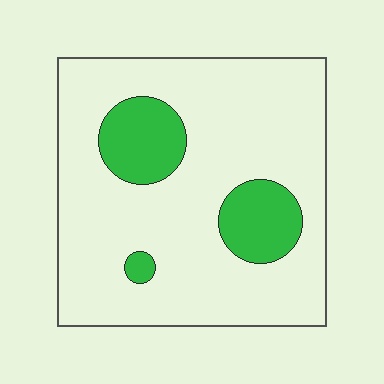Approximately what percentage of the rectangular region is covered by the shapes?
Approximately 15%.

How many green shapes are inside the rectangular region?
3.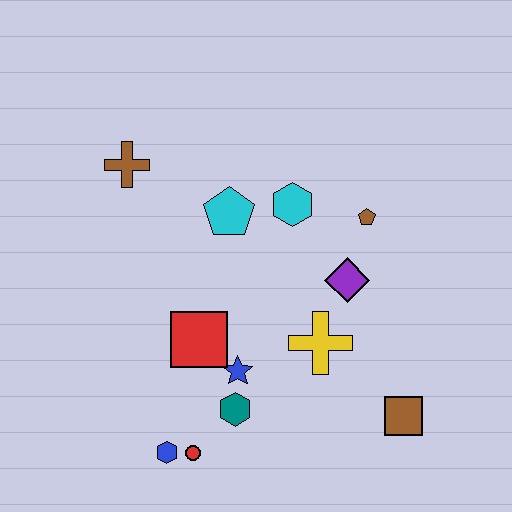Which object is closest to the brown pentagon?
The purple diamond is closest to the brown pentagon.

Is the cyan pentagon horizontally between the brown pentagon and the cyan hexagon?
No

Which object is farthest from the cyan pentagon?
The brown square is farthest from the cyan pentagon.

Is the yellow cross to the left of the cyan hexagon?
No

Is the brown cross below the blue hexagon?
No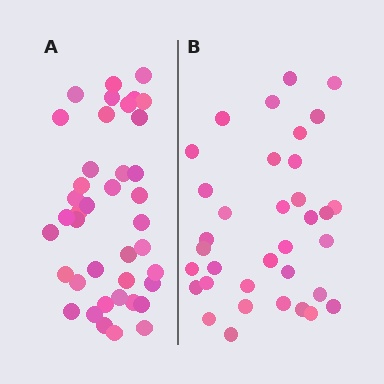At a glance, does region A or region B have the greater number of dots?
Region A (the left region) has more dots.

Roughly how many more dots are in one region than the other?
Region A has about 5 more dots than region B.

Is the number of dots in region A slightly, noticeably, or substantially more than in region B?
Region A has only slightly more — the two regions are fairly close. The ratio is roughly 1.1 to 1.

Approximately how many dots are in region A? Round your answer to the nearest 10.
About 40 dots.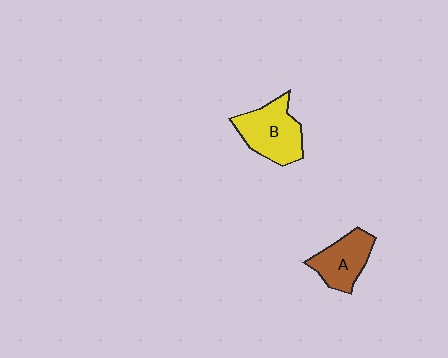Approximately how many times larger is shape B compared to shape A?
Approximately 1.3 times.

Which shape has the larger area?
Shape B (yellow).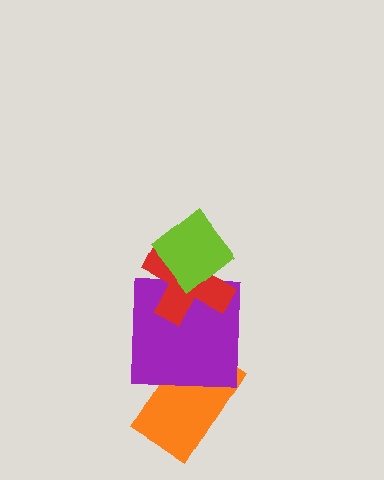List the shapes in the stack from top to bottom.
From top to bottom: the lime diamond, the red cross, the purple square, the orange rectangle.